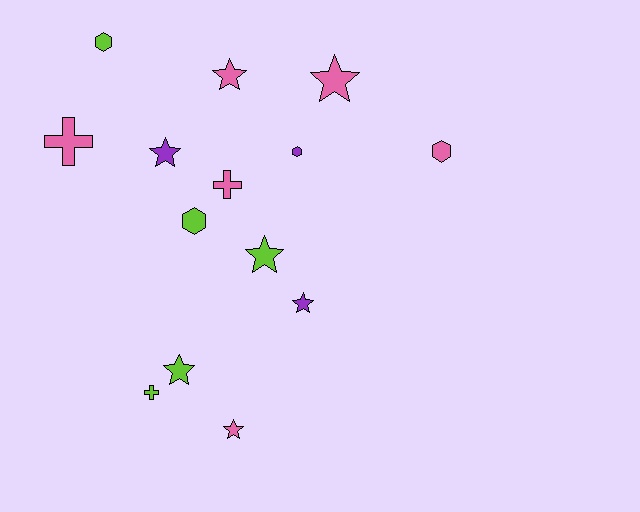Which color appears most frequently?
Pink, with 6 objects.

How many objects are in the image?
There are 14 objects.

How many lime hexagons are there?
There are 2 lime hexagons.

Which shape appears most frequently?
Star, with 7 objects.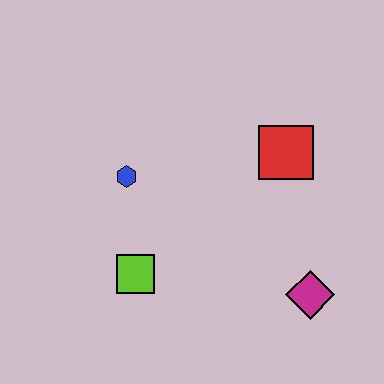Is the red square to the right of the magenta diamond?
No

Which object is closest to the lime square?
The blue hexagon is closest to the lime square.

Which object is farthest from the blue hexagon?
The magenta diamond is farthest from the blue hexagon.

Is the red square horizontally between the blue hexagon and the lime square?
No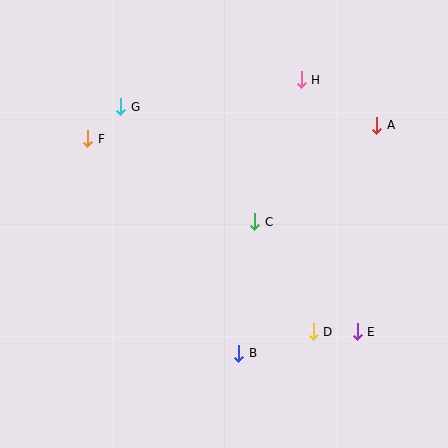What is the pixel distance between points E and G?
The distance between E and G is 326 pixels.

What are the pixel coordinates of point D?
Point D is at (313, 332).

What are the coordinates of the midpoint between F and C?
The midpoint between F and C is at (171, 180).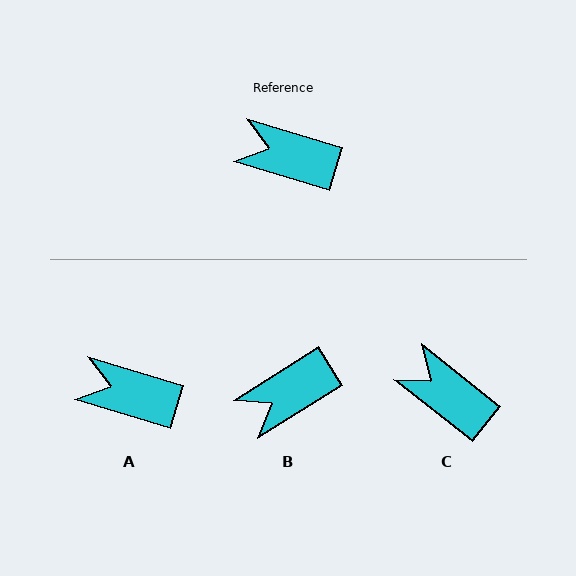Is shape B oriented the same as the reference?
No, it is off by about 49 degrees.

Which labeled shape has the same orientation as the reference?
A.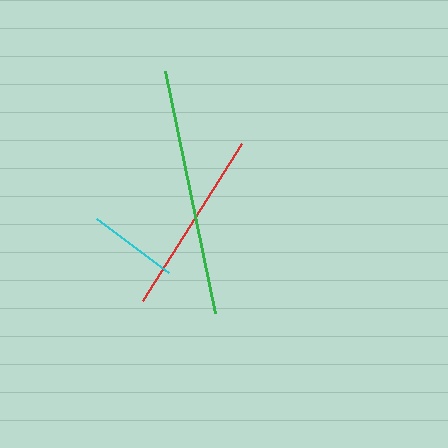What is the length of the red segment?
The red segment is approximately 186 pixels long.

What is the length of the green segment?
The green segment is approximately 247 pixels long.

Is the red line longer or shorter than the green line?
The green line is longer than the red line.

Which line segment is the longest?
The green line is the longest at approximately 247 pixels.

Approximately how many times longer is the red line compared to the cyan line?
The red line is approximately 2.1 times the length of the cyan line.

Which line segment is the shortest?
The cyan line is the shortest at approximately 90 pixels.